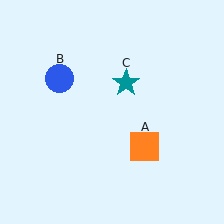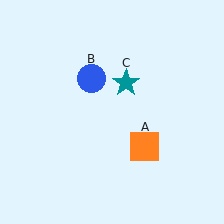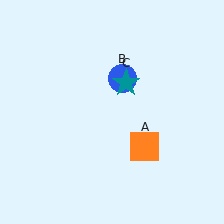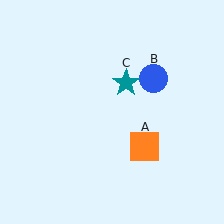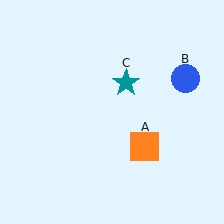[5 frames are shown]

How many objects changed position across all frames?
1 object changed position: blue circle (object B).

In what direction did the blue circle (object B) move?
The blue circle (object B) moved right.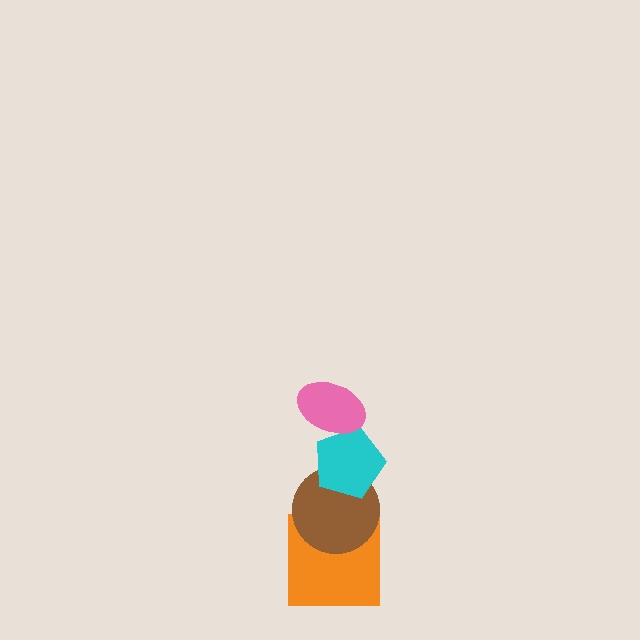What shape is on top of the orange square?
The brown circle is on top of the orange square.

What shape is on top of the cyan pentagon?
The pink ellipse is on top of the cyan pentagon.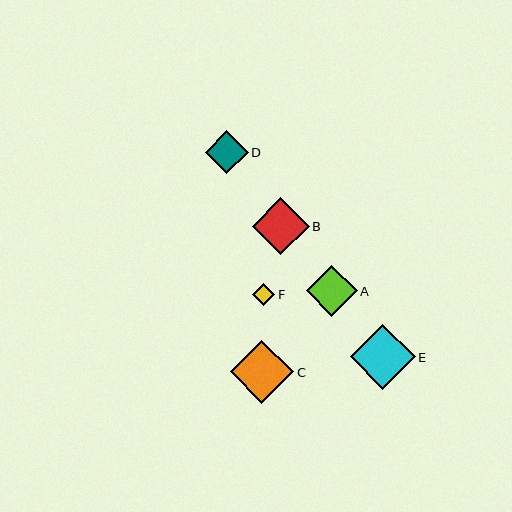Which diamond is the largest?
Diamond E is the largest with a size of approximately 65 pixels.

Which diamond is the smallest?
Diamond F is the smallest with a size of approximately 23 pixels.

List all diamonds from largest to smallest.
From largest to smallest: E, C, B, A, D, F.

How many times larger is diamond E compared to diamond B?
Diamond E is approximately 1.1 times the size of diamond B.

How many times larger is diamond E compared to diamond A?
Diamond E is approximately 1.3 times the size of diamond A.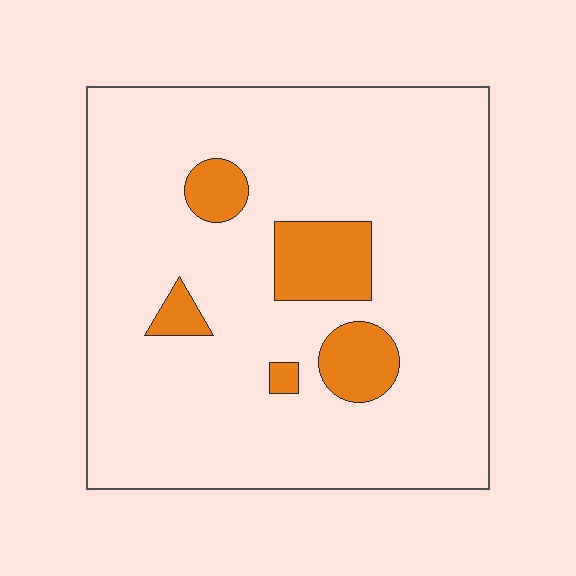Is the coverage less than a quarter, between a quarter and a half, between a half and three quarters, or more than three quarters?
Less than a quarter.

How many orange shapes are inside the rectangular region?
5.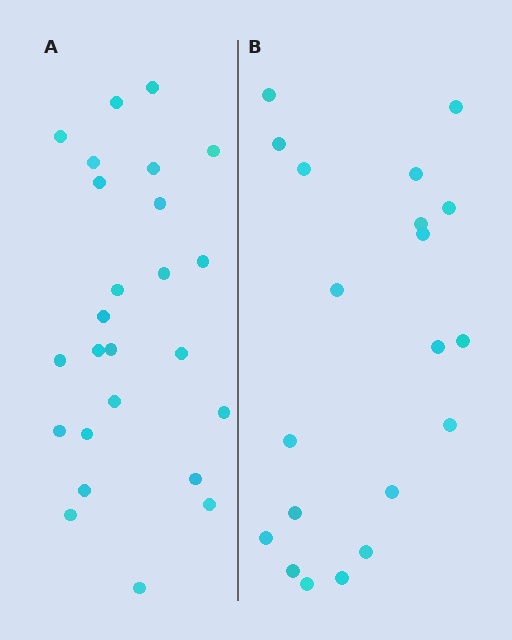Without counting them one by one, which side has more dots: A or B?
Region A (the left region) has more dots.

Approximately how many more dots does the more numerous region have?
Region A has about 5 more dots than region B.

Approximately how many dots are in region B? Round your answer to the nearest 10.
About 20 dots.